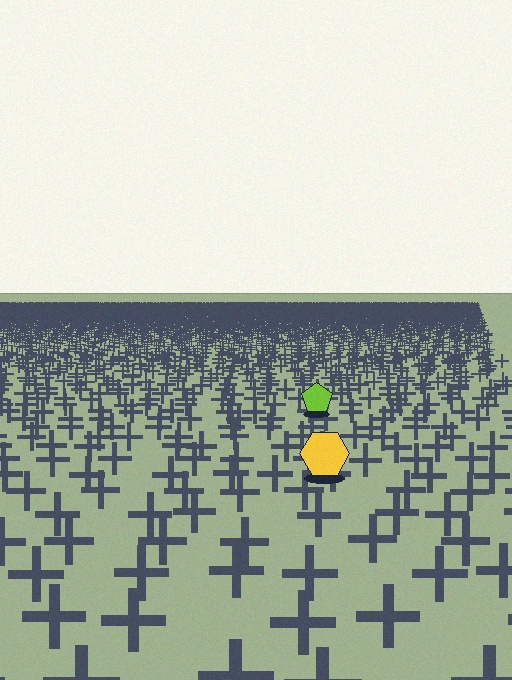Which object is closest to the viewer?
The yellow hexagon is closest. The texture marks near it are larger and more spread out.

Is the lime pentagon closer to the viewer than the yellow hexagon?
No. The yellow hexagon is closer — you can tell from the texture gradient: the ground texture is coarser near it.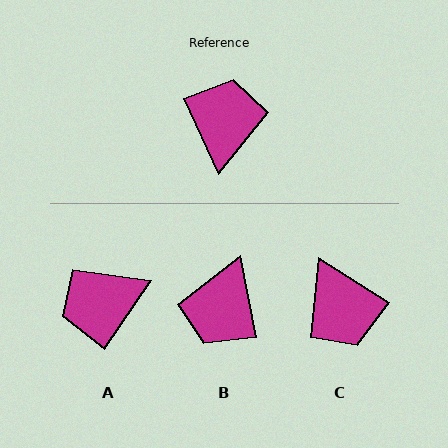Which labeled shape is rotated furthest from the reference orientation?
B, about 166 degrees away.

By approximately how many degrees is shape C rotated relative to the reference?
Approximately 147 degrees clockwise.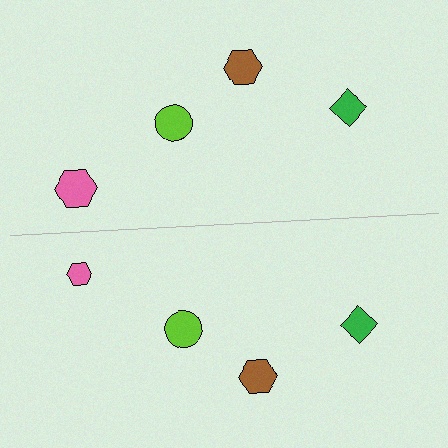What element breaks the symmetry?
The pink hexagon on the bottom side has a different size than its mirror counterpart.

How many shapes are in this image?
There are 8 shapes in this image.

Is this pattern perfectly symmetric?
No, the pattern is not perfectly symmetric. The pink hexagon on the bottom side has a different size than its mirror counterpart.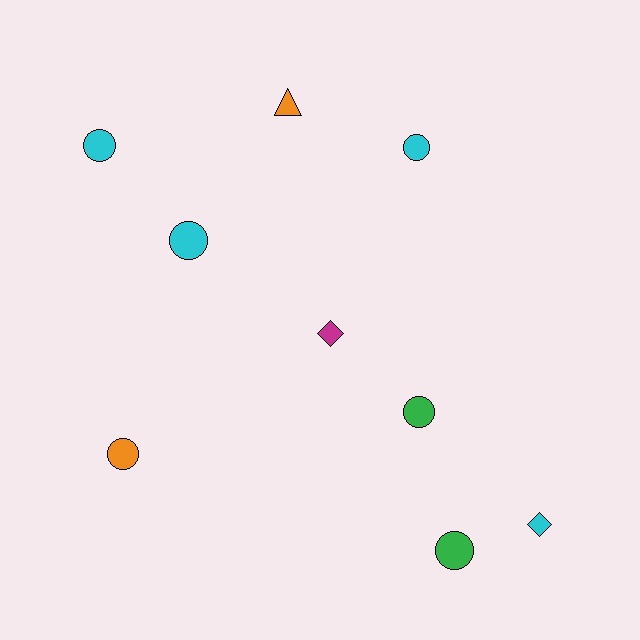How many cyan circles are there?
There are 3 cyan circles.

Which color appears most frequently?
Cyan, with 4 objects.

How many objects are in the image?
There are 9 objects.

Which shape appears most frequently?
Circle, with 6 objects.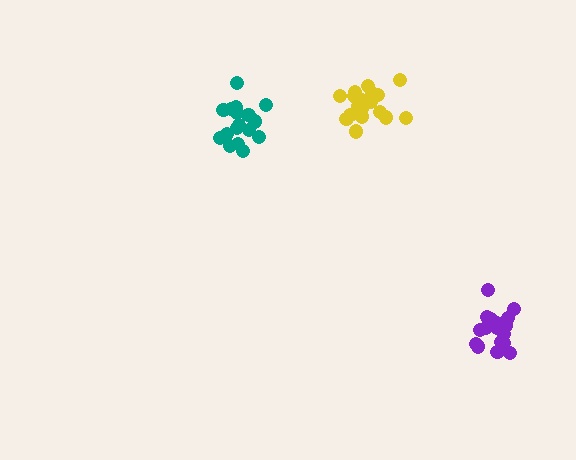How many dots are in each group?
Group 1: 17 dots, Group 2: 17 dots, Group 3: 19 dots (53 total).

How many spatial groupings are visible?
There are 3 spatial groupings.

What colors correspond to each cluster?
The clusters are colored: teal, purple, yellow.